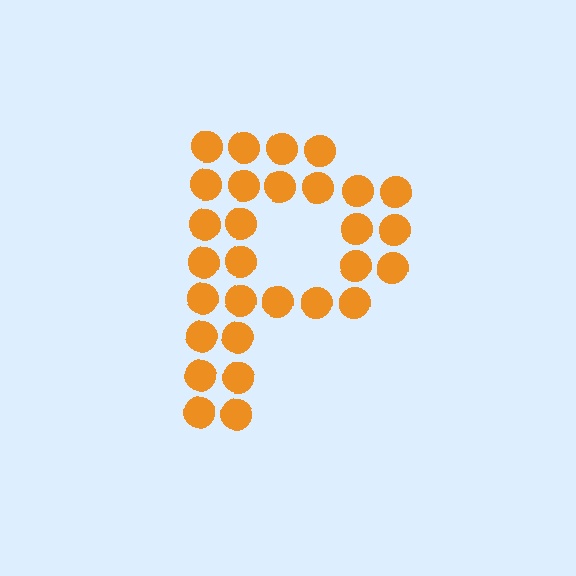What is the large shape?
The large shape is the letter P.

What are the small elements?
The small elements are circles.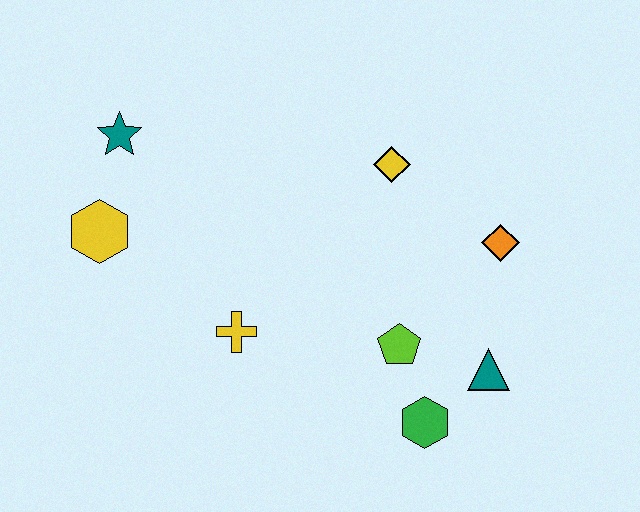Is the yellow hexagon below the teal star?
Yes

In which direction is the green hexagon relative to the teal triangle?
The green hexagon is to the left of the teal triangle.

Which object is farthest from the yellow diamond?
The yellow hexagon is farthest from the yellow diamond.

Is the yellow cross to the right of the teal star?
Yes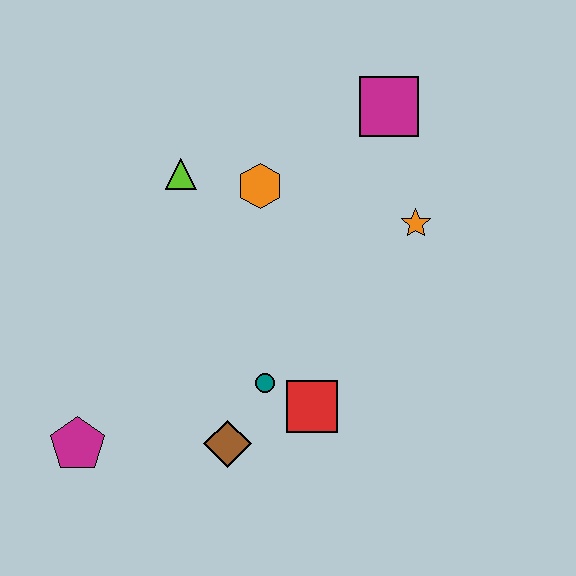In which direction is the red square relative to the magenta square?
The red square is below the magenta square.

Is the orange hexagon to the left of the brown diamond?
No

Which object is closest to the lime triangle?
The orange hexagon is closest to the lime triangle.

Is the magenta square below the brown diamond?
No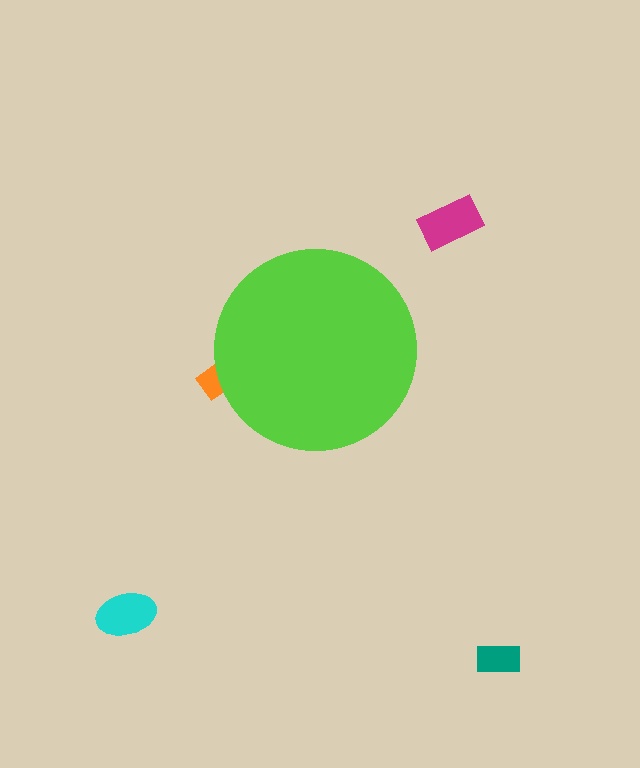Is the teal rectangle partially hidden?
No, the teal rectangle is fully visible.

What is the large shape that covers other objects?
A lime circle.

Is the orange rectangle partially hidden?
Yes, the orange rectangle is partially hidden behind the lime circle.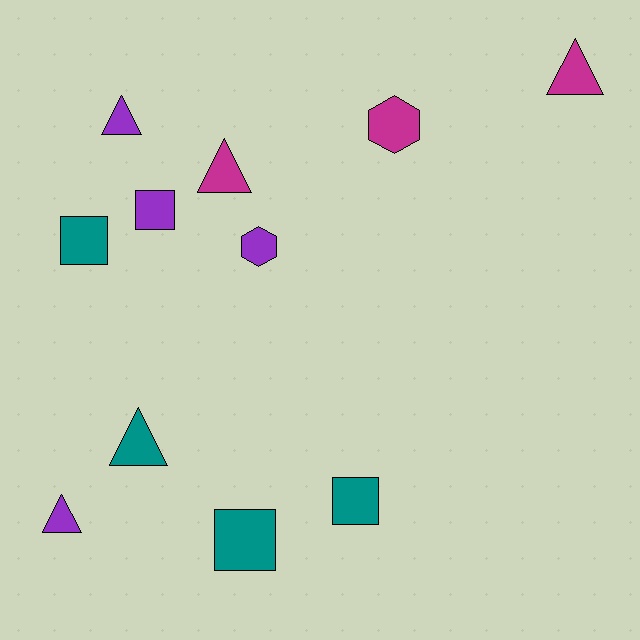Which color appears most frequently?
Purple, with 4 objects.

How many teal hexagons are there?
There are no teal hexagons.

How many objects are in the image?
There are 11 objects.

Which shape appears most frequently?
Triangle, with 5 objects.